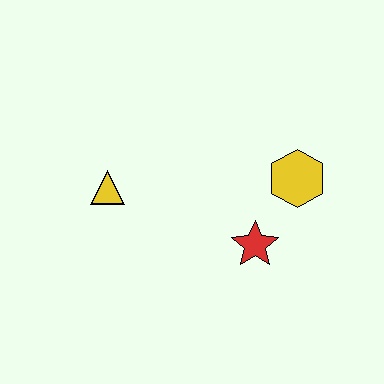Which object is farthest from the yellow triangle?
The yellow hexagon is farthest from the yellow triangle.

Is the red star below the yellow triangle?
Yes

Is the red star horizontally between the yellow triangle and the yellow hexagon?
Yes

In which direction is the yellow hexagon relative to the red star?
The yellow hexagon is above the red star.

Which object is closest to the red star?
The yellow hexagon is closest to the red star.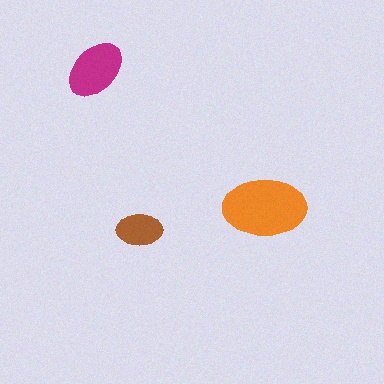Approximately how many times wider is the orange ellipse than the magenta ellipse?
About 1.5 times wider.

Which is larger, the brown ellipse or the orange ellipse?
The orange one.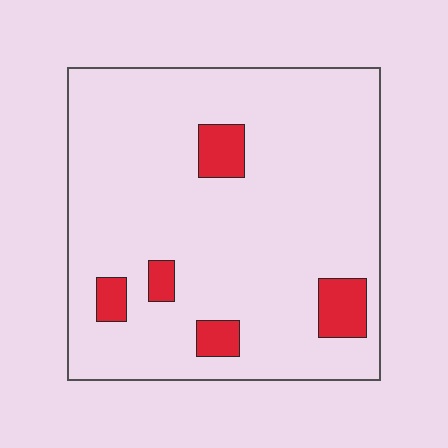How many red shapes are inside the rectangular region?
5.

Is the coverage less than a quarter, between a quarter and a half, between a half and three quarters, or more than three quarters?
Less than a quarter.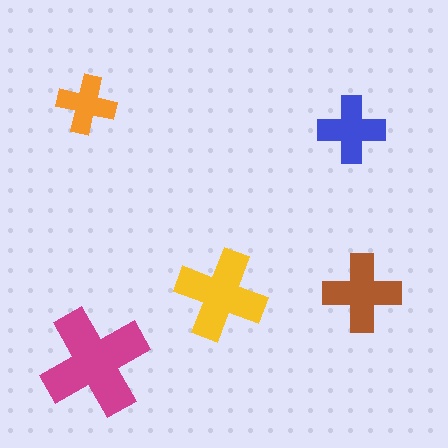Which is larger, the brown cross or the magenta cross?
The magenta one.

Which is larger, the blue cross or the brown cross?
The brown one.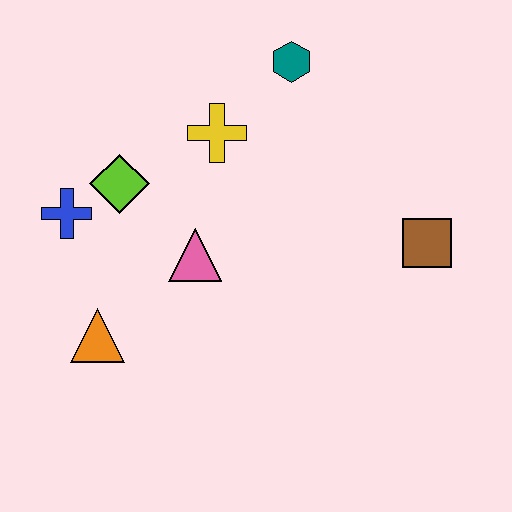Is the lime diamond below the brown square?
No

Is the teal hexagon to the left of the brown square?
Yes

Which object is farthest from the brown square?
The blue cross is farthest from the brown square.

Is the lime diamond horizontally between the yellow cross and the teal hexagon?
No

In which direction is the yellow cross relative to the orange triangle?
The yellow cross is above the orange triangle.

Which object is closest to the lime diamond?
The blue cross is closest to the lime diamond.